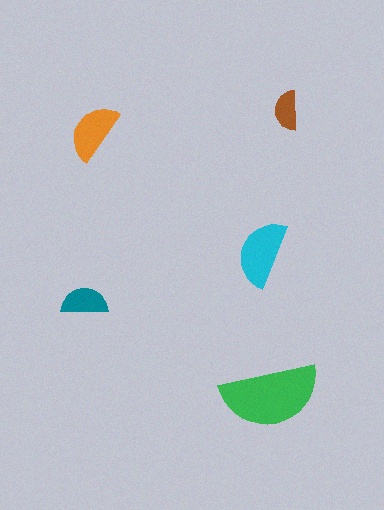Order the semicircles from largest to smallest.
the green one, the cyan one, the orange one, the teal one, the brown one.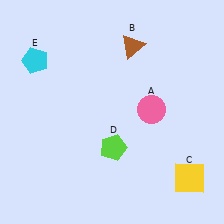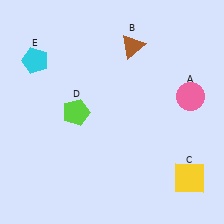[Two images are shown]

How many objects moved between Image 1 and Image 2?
2 objects moved between the two images.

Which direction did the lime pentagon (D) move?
The lime pentagon (D) moved left.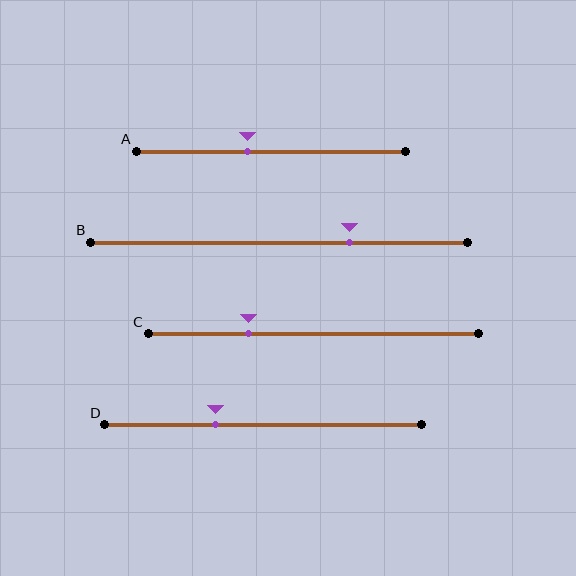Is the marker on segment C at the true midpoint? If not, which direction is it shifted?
No, the marker on segment C is shifted to the left by about 20% of the segment length.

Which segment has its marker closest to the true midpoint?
Segment A has its marker closest to the true midpoint.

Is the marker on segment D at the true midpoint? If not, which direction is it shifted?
No, the marker on segment D is shifted to the left by about 15% of the segment length.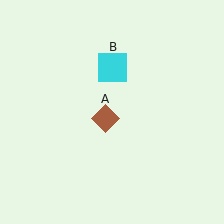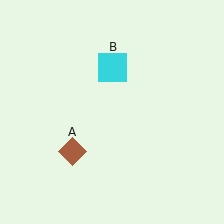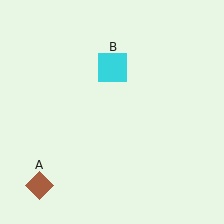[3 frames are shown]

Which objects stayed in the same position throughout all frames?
Cyan square (object B) remained stationary.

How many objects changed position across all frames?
1 object changed position: brown diamond (object A).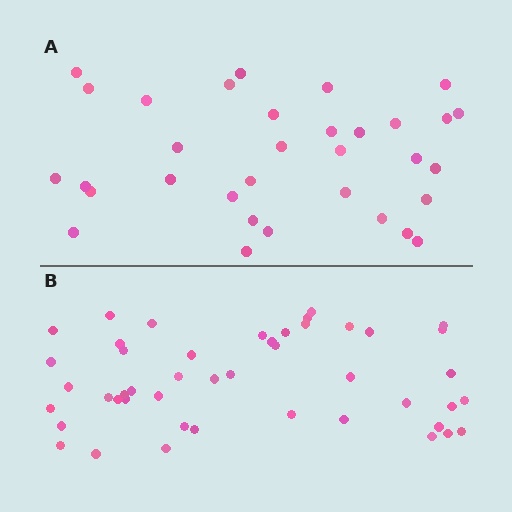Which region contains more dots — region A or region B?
Region B (the bottom region) has more dots.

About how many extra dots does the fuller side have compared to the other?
Region B has approximately 15 more dots than region A.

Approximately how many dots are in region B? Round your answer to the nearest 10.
About 50 dots. (The exact count is 46, which rounds to 50.)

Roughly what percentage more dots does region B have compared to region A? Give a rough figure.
About 40% more.